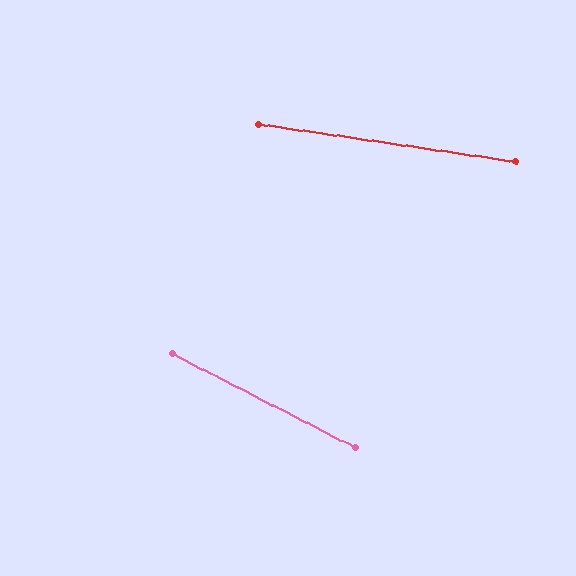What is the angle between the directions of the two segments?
Approximately 19 degrees.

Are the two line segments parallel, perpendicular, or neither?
Neither parallel nor perpendicular — they differ by about 19°.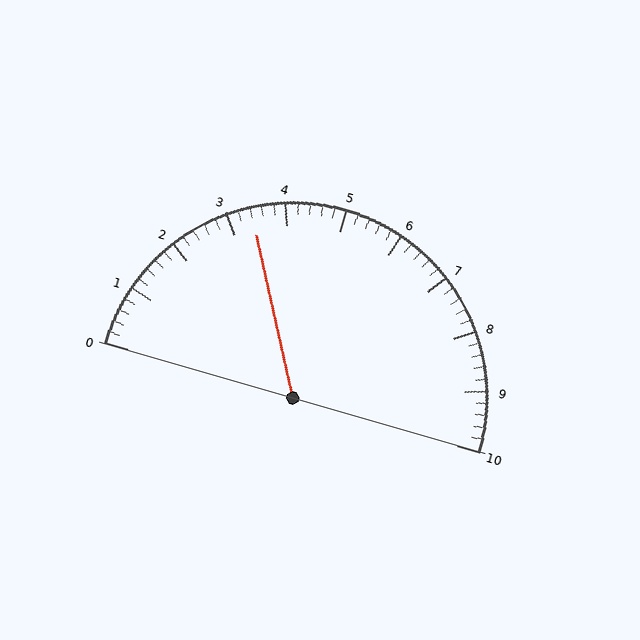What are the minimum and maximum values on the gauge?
The gauge ranges from 0 to 10.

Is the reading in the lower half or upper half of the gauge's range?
The reading is in the lower half of the range (0 to 10).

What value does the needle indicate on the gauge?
The needle indicates approximately 3.4.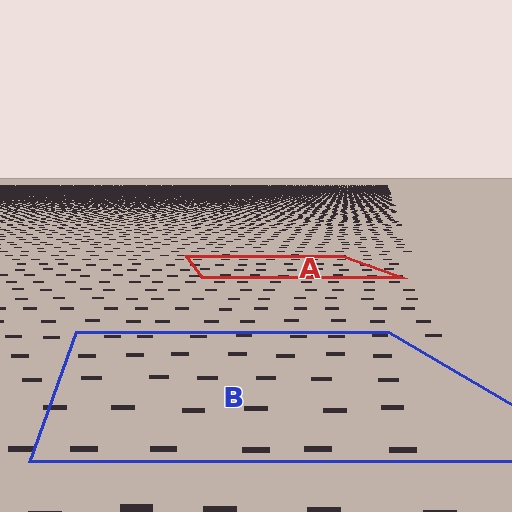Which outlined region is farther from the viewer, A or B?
Region A is farther from the viewer — the texture elements inside it appear smaller and more densely packed.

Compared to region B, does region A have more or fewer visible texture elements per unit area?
Region A has more texture elements per unit area — they are packed more densely because it is farther away.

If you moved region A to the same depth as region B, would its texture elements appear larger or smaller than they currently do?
They would appear larger. At a closer depth, the same texture elements are projected at a bigger on-screen size.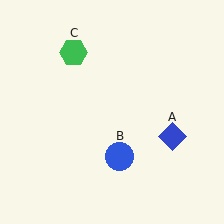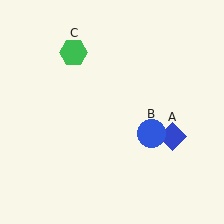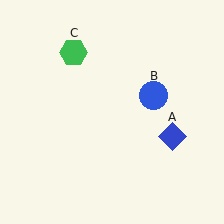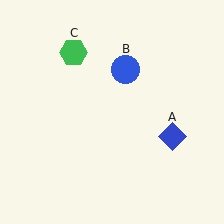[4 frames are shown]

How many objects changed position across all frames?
1 object changed position: blue circle (object B).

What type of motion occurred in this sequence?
The blue circle (object B) rotated counterclockwise around the center of the scene.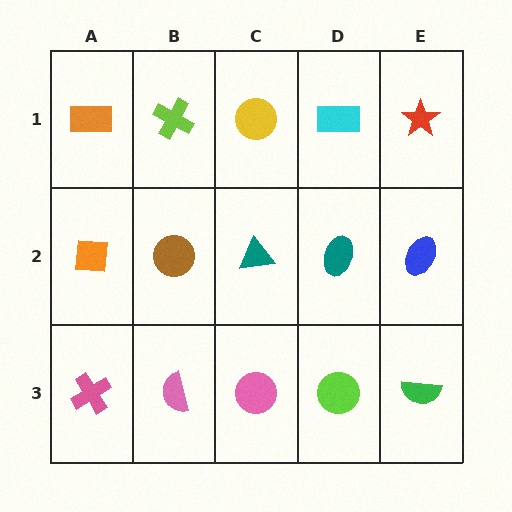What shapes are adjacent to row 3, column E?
A blue ellipse (row 2, column E), a lime circle (row 3, column D).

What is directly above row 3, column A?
An orange square.